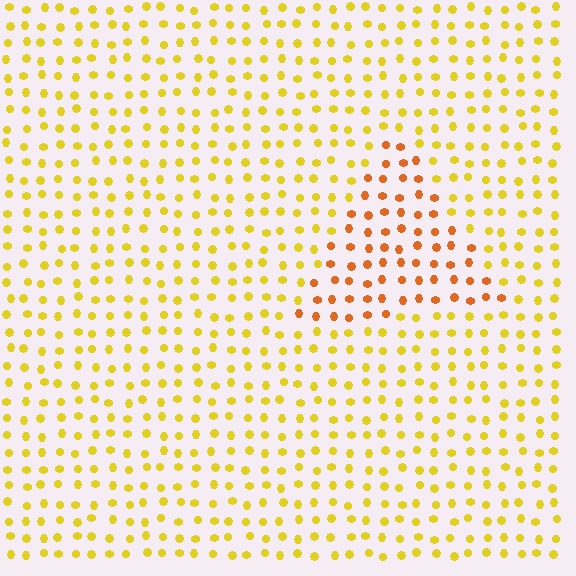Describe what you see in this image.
The image is filled with small yellow elements in a uniform arrangement. A triangle-shaped region is visible where the elements are tinted to a slightly different hue, forming a subtle color boundary.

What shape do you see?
I see a triangle.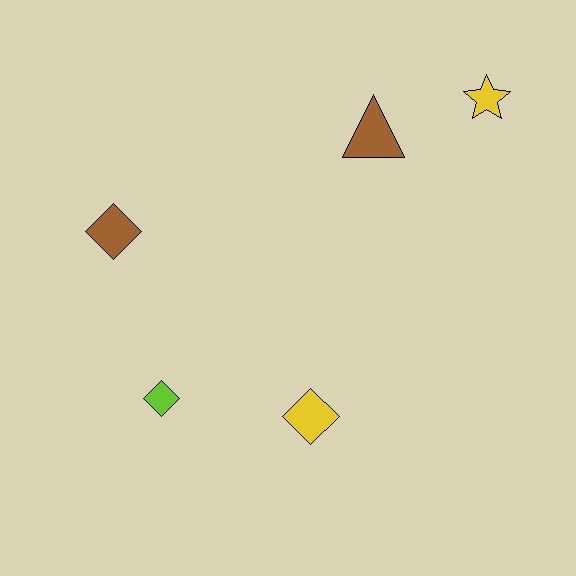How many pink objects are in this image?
There are no pink objects.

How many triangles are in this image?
There is 1 triangle.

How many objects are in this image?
There are 5 objects.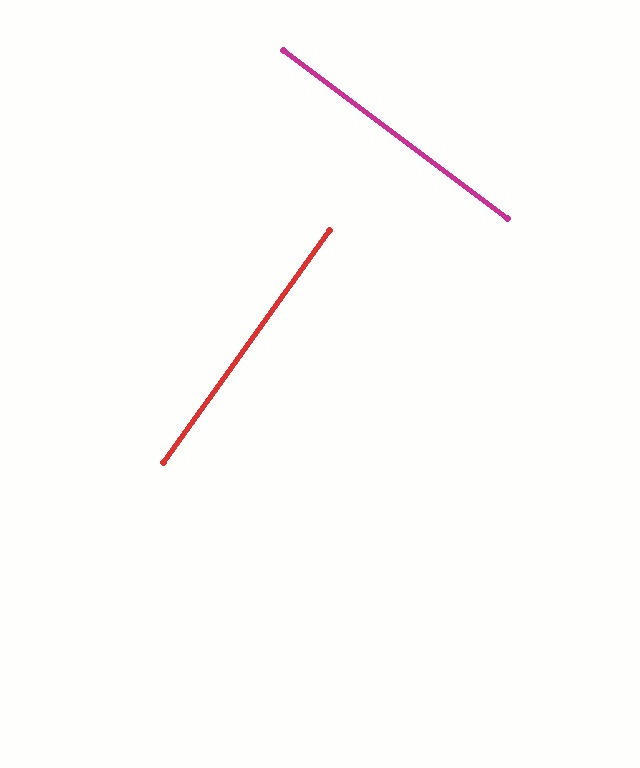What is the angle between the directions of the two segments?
Approximately 89 degrees.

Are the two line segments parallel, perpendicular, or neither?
Perpendicular — they meet at approximately 89°.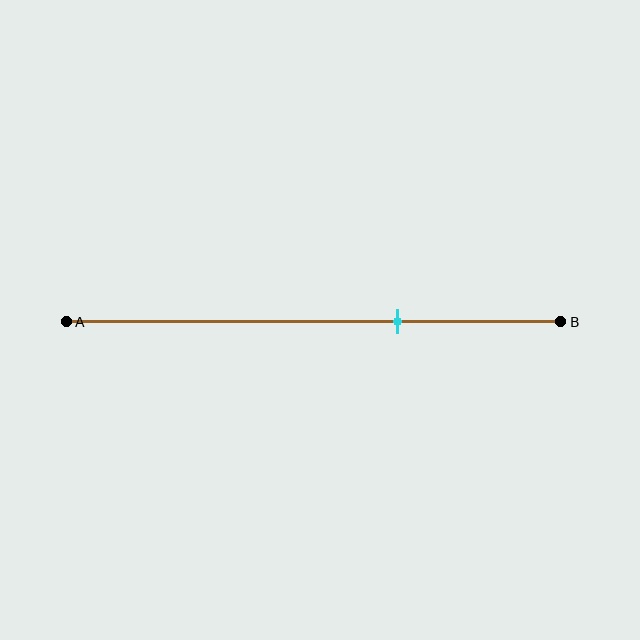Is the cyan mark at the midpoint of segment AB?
No, the mark is at about 65% from A, not at the 50% midpoint.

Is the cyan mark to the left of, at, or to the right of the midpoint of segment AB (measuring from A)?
The cyan mark is to the right of the midpoint of segment AB.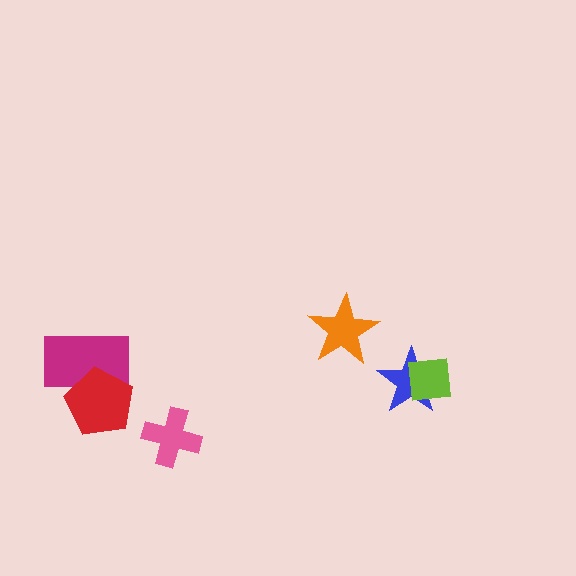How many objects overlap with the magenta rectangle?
1 object overlaps with the magenta rectangle.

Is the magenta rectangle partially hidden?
Yes, it is partially covered by another shape.